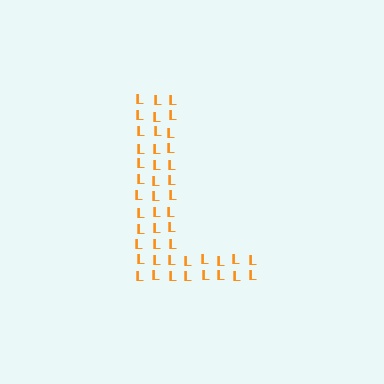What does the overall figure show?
The overall figure shows the letter L.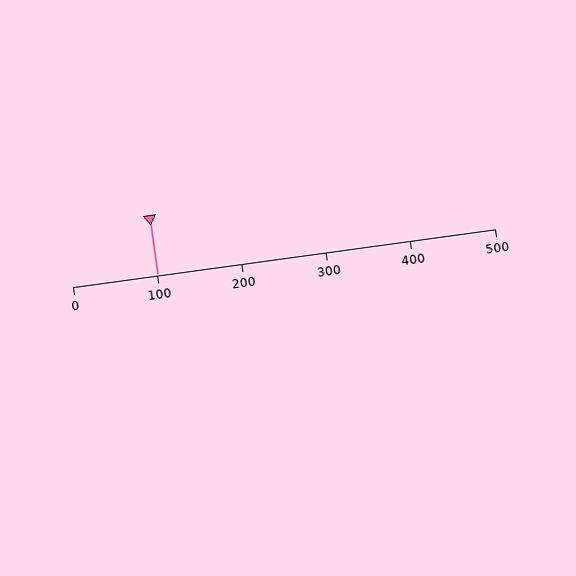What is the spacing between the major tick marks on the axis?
The major ticks are spaced 100 apart.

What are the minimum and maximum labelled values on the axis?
The axis runs from 0 to 500.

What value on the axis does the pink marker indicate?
The marker indicates approximately 100.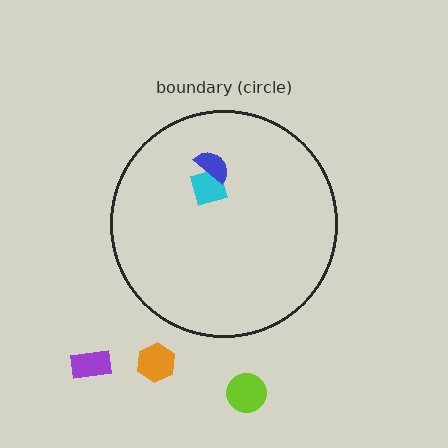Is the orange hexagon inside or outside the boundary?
Outside.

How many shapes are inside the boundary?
2 inside, 3 outside.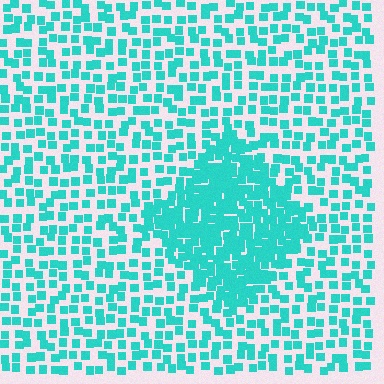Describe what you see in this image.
The image contains small cyan elements arranged at two different densities. A diamond-shaped region is visible where the elements are more densely packed than the surrounding area.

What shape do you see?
I see a diamond.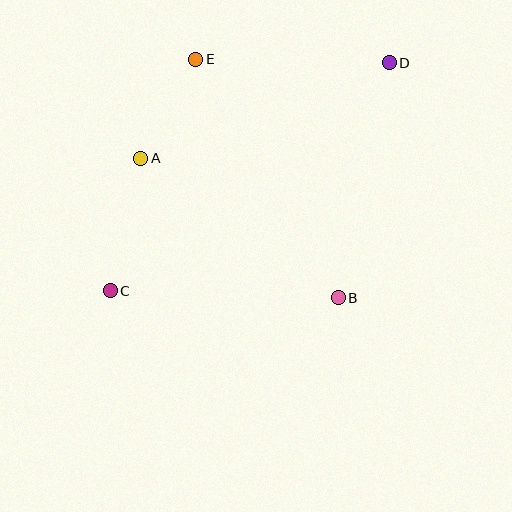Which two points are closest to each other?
Points A and E are closest to each other.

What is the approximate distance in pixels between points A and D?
The distance between A and D is approximately 267 pixels.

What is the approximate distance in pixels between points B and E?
The distance between B and E is approximately 278 pixels.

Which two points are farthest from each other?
Points C and D are farthest from each other.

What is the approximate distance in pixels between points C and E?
The distance between C and E is approximately 247 pixels.